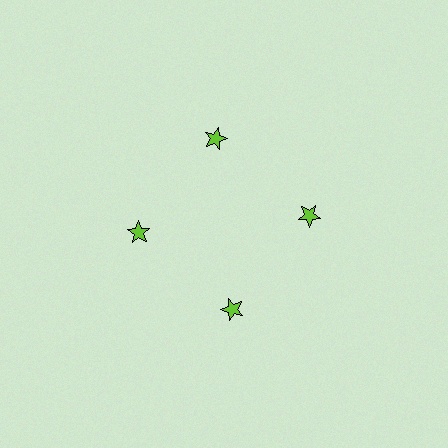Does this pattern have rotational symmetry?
Yes, this pattern has 4-fold rotational symmetry. It looks the same after rotating 90 degrees around the center.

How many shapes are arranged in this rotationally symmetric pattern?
There are 4 shapes, arranged in 4 groups of 1.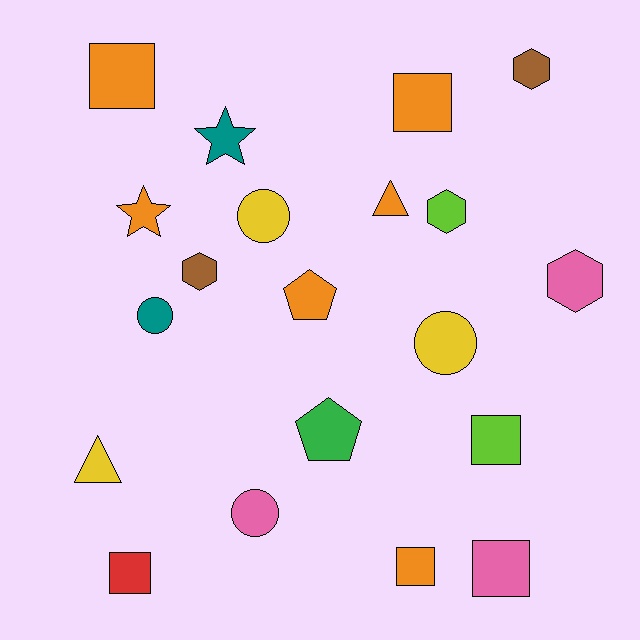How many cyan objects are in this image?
There are no cyan objects.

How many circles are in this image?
There are 4 circles.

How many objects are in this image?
There are 20 objects.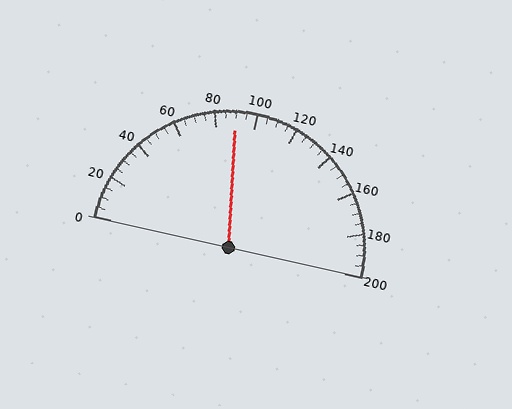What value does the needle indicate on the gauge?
The needle indicates approximately 90.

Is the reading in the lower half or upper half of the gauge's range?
The reading is in the lower half of the range (0 to 200).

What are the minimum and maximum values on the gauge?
The gauge ranges from 0 to 200.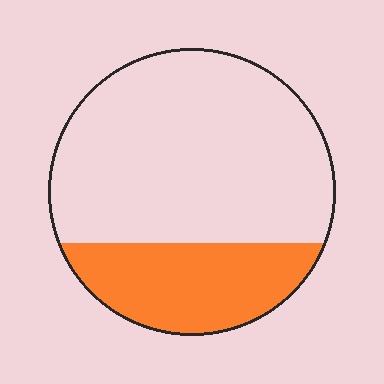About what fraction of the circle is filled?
About one quarter (1/4).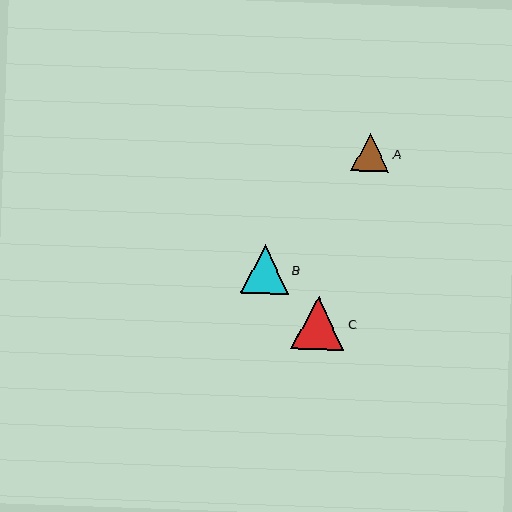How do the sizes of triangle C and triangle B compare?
Triangle C and triangle B are approximately the same size.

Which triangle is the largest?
Triangle C is the largest with a size of approximately 53 pixels.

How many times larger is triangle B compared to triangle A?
Triangle B is approximately 1.3 times the size of triangle A.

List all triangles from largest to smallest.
From largest to smallest: C, B, A.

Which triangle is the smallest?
Triangle A is the smallest with a size of approximately 38 pixels.